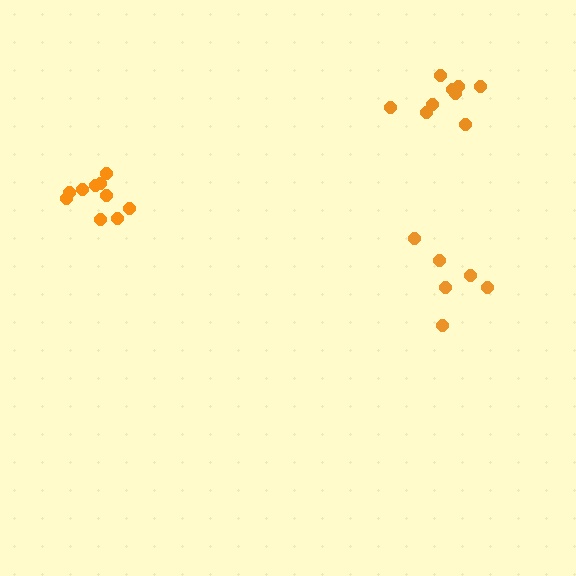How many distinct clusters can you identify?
There are 3 distinct clusters.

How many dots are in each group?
Group 1: 9 dots, Group 2: 6 dots, Group 3: 10 dots (25 total).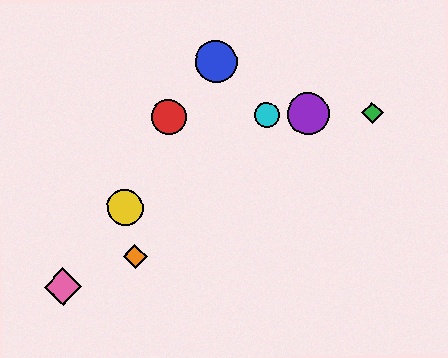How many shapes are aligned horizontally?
4 shapes (the red circle, the green diamond, the purple circle, the cyan circle) are aligned horizontally.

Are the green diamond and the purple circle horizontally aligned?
Yes, both are at y≈113.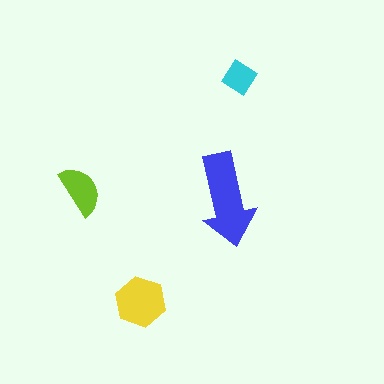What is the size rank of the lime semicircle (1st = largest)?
3rd.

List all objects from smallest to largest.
The cyan diamond, the lime semicircle, the yellow hexagon, the blue arrow.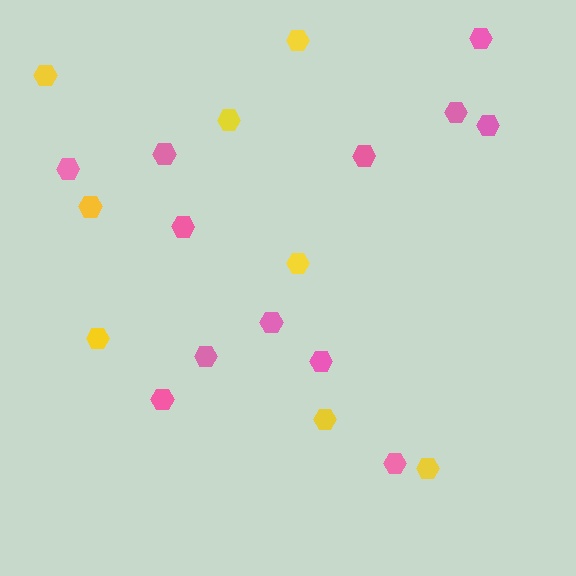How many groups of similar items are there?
There are 2 groups: one group of yellow hexagons (8) and one group of pink hexagons (12).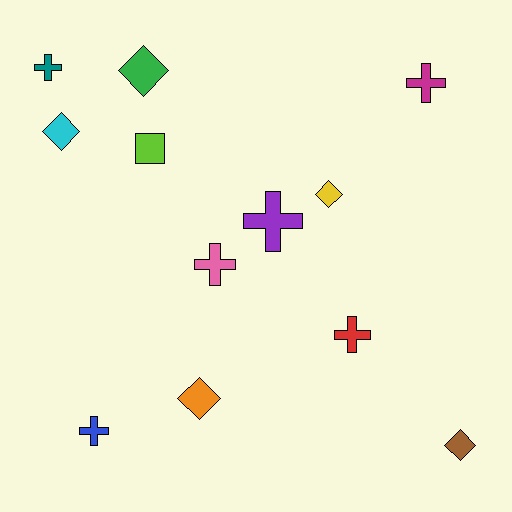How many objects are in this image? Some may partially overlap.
There are 12 objects.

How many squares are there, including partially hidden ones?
There is 1 square.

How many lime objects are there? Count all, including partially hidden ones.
There is 1 lime object.